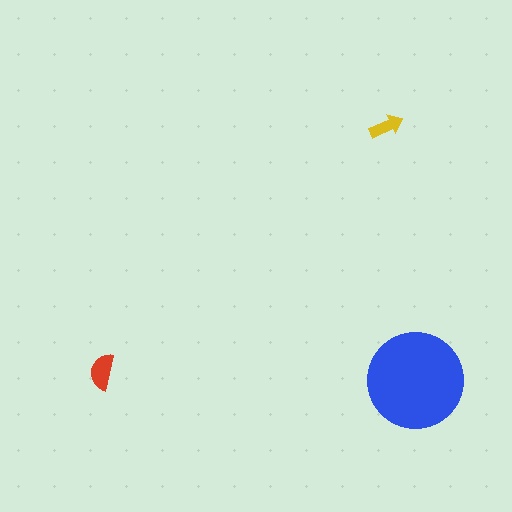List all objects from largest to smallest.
The blue circle, the red semicircle, the yellow arrow.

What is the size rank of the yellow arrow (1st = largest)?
3rd.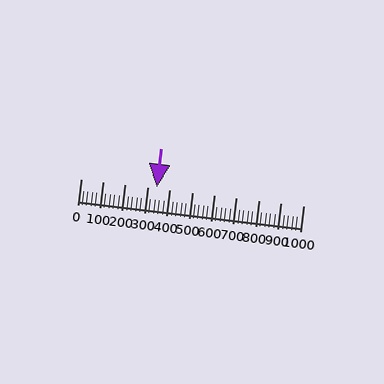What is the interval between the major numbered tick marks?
The major tick marks are spaced 100 units apart.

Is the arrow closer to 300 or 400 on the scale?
The arrow is closer to 300.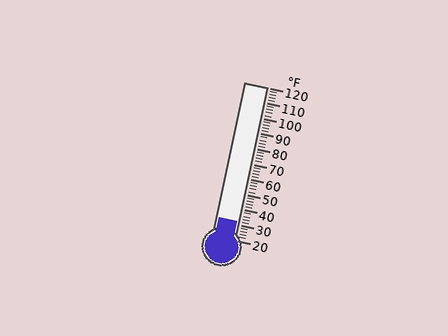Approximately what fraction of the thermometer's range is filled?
The thermometer is filled to approximately 10% of its range.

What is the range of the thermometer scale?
The thermometer scale ranges from 20°F to 120°F.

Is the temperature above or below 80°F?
The temperature is below 80°F.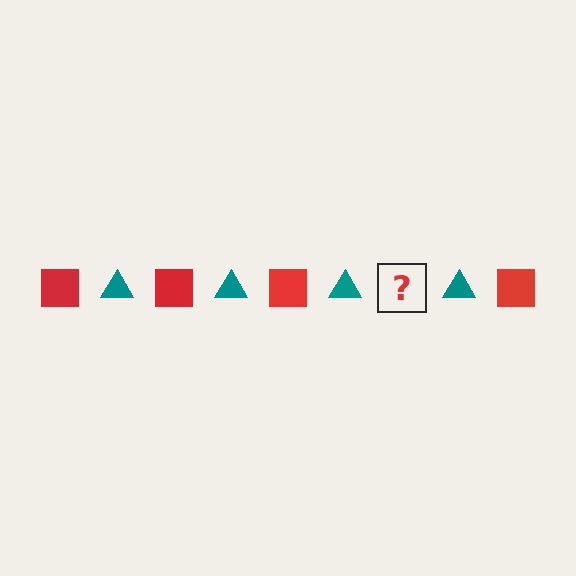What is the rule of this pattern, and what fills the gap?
The rule is that the pattern alternates between red square and teal triangle. The gap should be filled with a red square.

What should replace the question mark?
The question mark should be replaced with a red square.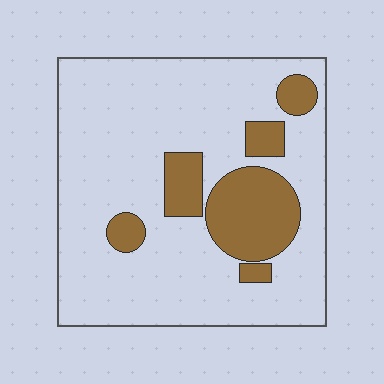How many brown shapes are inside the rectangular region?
6.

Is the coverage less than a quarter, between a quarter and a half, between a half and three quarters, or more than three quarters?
Less than a quarter.